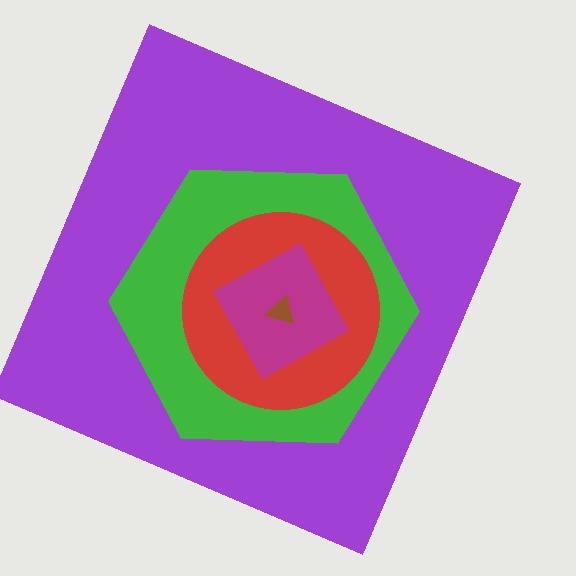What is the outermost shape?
The purple square.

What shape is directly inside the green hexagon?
The red circle.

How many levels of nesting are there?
5.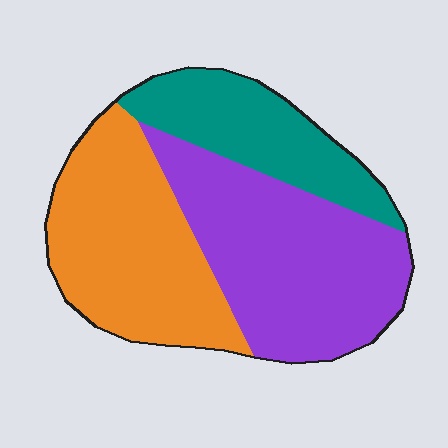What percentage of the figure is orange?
Orange takes up between a third and a half of the figure.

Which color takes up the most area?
Purple, at roughly 40%.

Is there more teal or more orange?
Orange.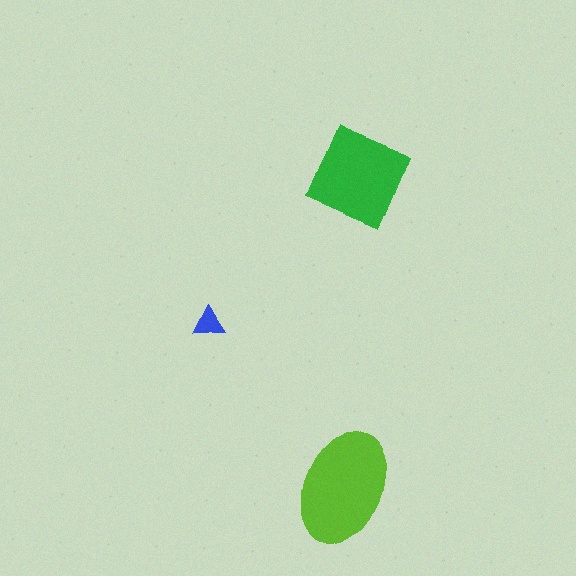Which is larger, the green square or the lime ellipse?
The lime ellipse.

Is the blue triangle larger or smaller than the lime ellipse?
Smaller.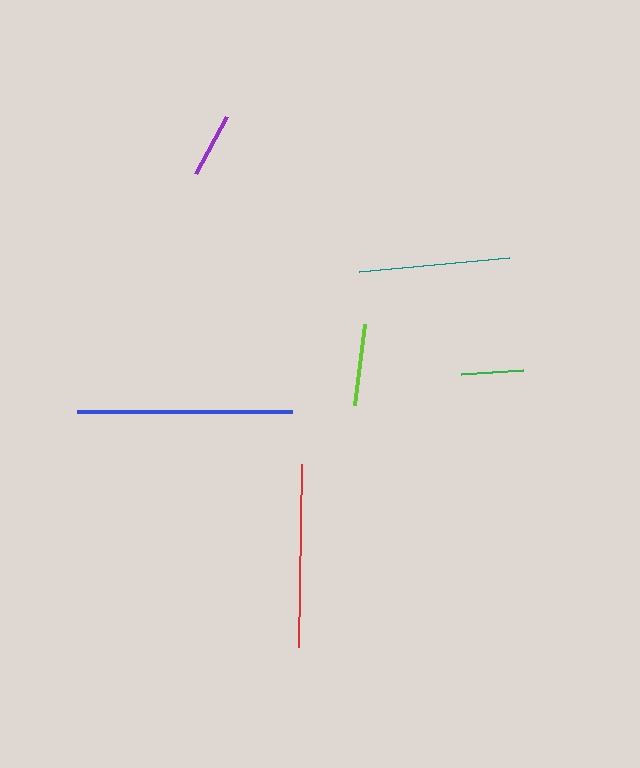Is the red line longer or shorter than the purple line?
The red line is longer than the purple line.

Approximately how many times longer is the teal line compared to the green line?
The teal line is approximately 2.4 times the length of the green line.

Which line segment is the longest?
The blue line is the longest at approximately 214 pixels.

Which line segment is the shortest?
The green line is the shortest at approximately 62 pixels.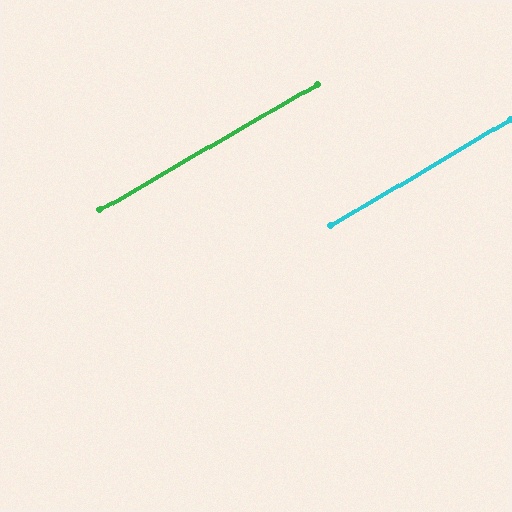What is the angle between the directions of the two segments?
Approximately 1 degree.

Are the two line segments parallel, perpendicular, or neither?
Parallel — their directions differ by only 0.5°.